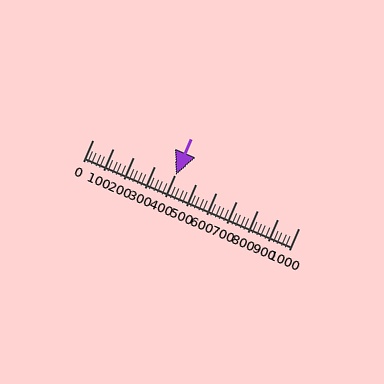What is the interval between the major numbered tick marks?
The major tick marks are spaced 100 units apart.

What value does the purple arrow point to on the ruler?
The purple arrow points to approximately 406.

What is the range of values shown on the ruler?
The ruler shows values from 0 to 1000.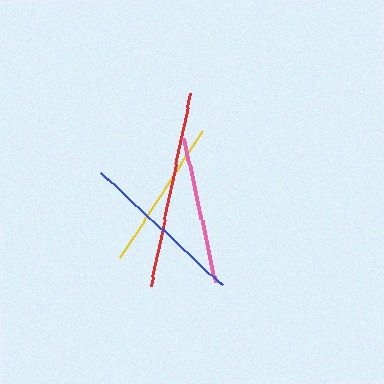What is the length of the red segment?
The red segment is approximately 196 pixels long.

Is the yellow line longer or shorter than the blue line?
The blue line is longer than the yellow line.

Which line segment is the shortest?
The pink line is the shortest at approximately 146 pixels.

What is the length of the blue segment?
The blue segment is approximately 166 pixels long.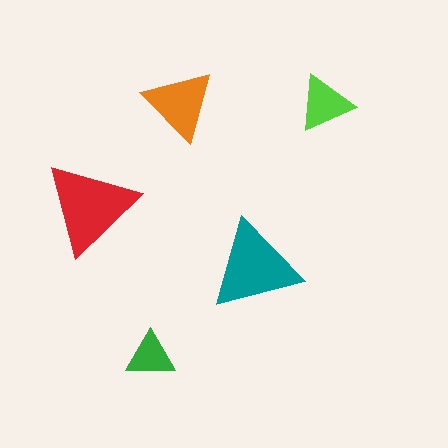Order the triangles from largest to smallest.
the red one, the teal one, the orange one, the lime one, the green one.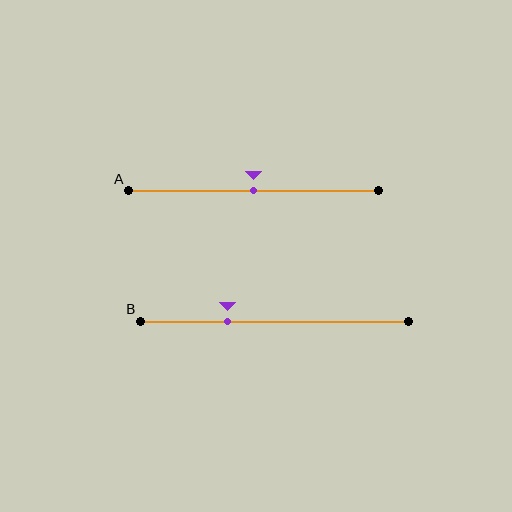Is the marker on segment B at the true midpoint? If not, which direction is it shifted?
No, the marker on segment B is shifted to the left by about 18% of the segment length.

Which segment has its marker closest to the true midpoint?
Segment A has its marker closest to the true midpoint.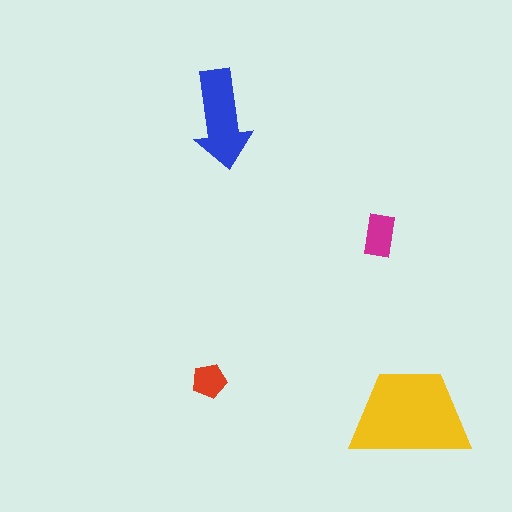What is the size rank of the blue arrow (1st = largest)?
2nd.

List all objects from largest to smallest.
The yellow trapezoid, the blue arrow, the magenta rectangle, the red pentagon.